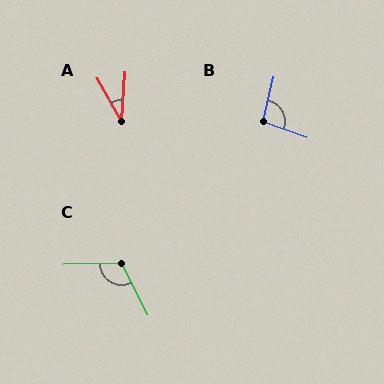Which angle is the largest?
C, at approximately 115 degrees.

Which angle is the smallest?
A, at approximately 33 degrees.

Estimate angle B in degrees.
Approximately 97 degrees.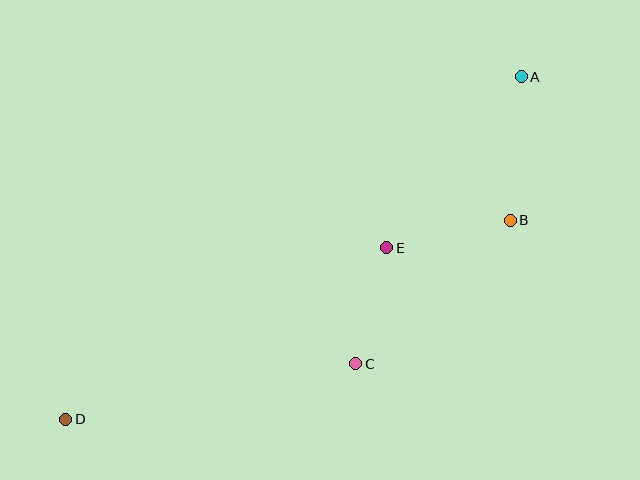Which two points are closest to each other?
Points C and E are closest to each other.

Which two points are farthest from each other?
Points A and D are farthest from each other.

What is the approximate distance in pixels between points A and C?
The distance between A and C is approximately 331 pixels.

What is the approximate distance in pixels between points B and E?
The distance between B and E is approximately 127 pixels.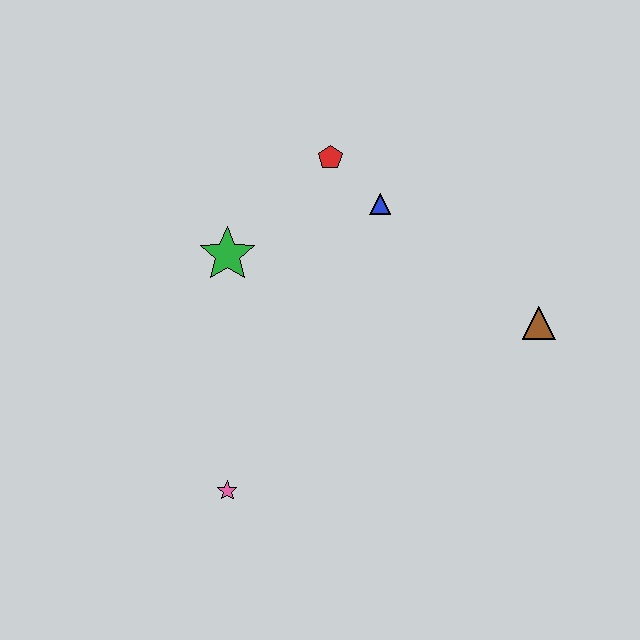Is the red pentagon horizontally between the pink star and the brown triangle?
Yes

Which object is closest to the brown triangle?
The blue triangle is closest to the brown triangle.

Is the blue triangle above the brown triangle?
Yes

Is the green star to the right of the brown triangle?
No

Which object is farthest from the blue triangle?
The pink star is farthest from the blue triangle.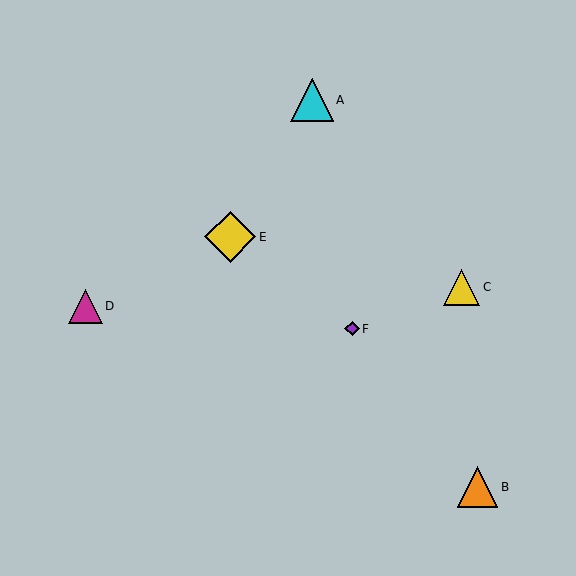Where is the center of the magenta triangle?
The center of the magenta triangle is at (85, 306).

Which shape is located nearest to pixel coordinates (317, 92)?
The cyan triangle (labeled A) at (312, 100) is nearest to that location.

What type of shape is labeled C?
Shape C is a yellow triangle.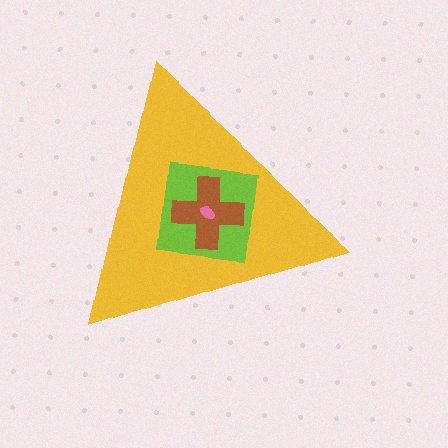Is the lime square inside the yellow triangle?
Yes.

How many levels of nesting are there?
4.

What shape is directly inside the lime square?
The brown cross.